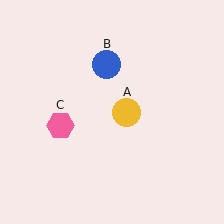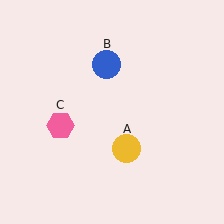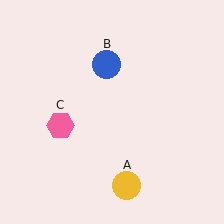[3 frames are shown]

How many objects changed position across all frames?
1 object changed position: yellow circle (object A).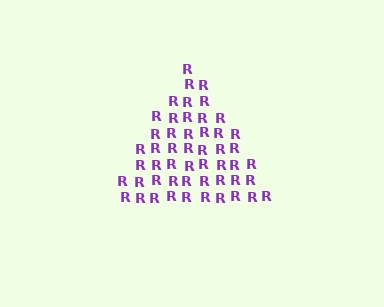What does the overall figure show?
The overall figure shows a triangle.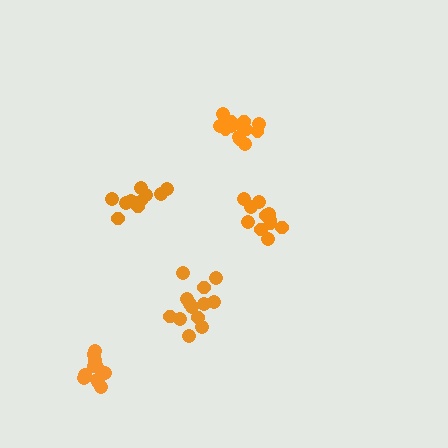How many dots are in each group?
Group 1: 13 dots, Group 2: 11 dots, Group 3: 11 dots, Group 4: 13 dots, Group 5: 11 dots (59 total).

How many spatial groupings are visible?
There are 5 spatial groupings.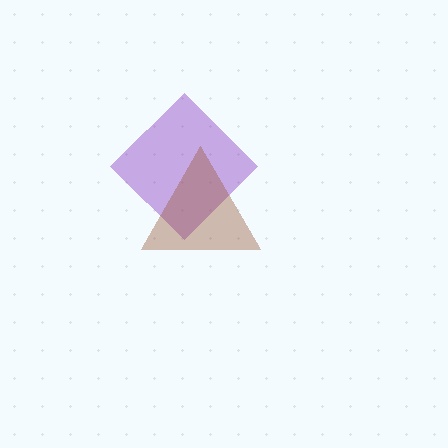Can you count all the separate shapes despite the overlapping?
Yes, there are 2 separate shapes.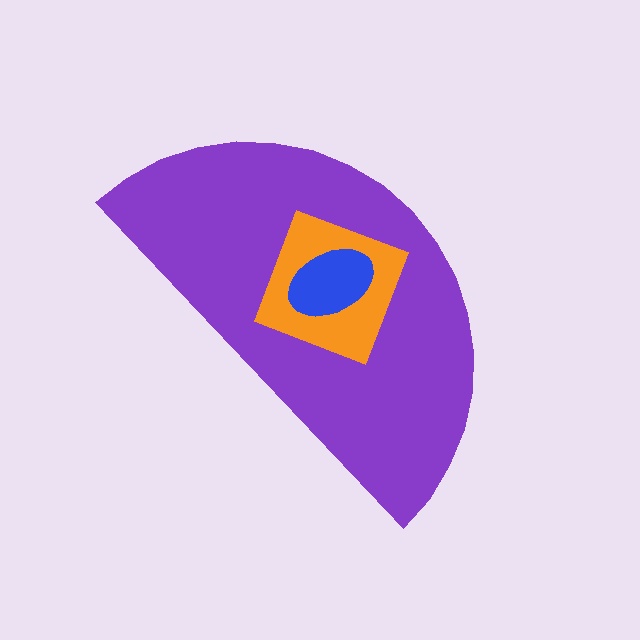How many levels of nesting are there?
3.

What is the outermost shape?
The purple semicircle.